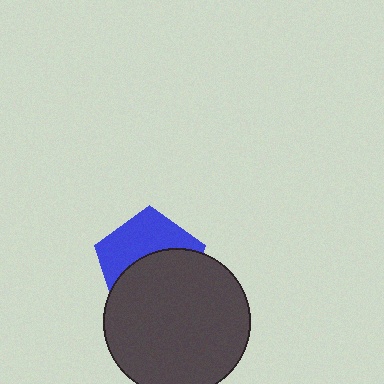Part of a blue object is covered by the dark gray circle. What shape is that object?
It is a pentagon.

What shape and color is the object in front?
The object in front is a dark gray circle.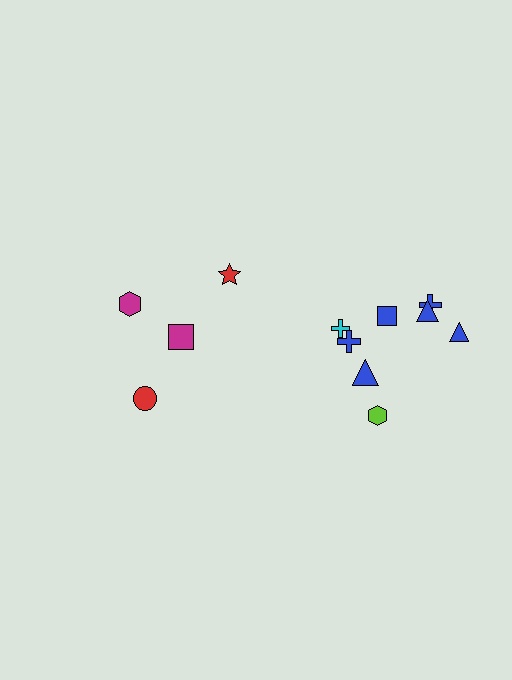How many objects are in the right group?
There are 8 objects.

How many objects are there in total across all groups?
There are 12 objects.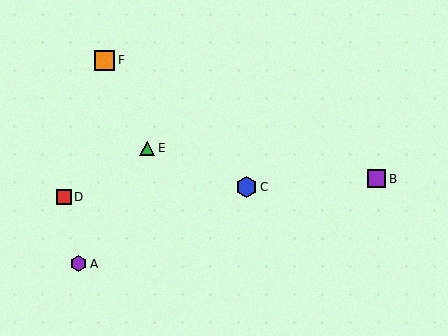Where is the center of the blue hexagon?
The center of the blue hexagon is at (247, 187).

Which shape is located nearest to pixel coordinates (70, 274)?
The purple hexagon (labeled A) at (78, 264) is nearest to that location.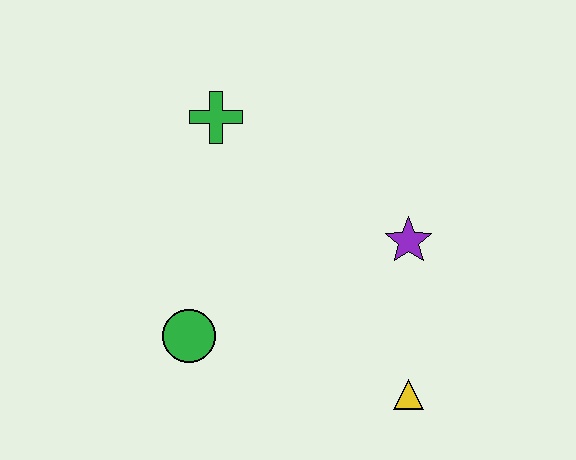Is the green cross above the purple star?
Yes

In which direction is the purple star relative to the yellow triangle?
The purple star is above the yellow triangle.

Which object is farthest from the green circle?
The purple star is farthest from the green circle.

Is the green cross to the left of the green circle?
No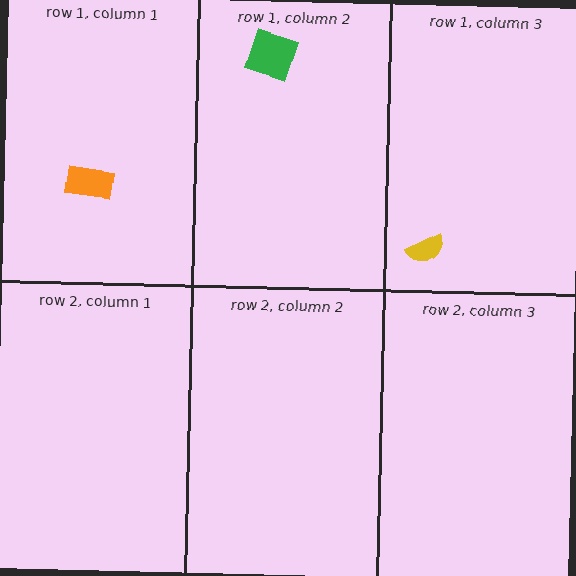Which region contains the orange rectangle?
The row 1, column 1 region.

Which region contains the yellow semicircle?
The row 1, column 3 region.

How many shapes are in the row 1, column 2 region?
1.